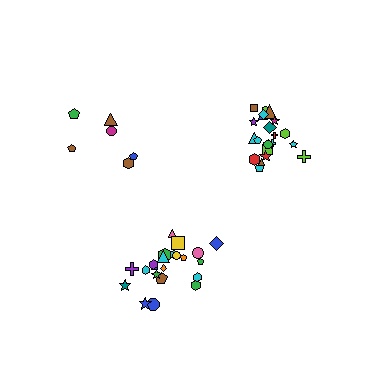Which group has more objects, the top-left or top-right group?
The top-right group.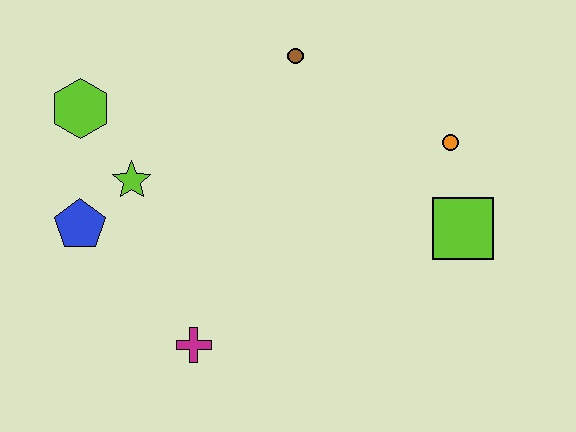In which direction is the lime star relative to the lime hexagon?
The lime star is below the lime hexagon.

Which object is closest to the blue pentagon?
The lime star is closest to the blue pentagon.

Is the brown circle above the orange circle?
Yes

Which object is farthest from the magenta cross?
The orange circle is farthest from the magenta cross.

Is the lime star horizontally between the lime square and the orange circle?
No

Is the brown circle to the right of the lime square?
No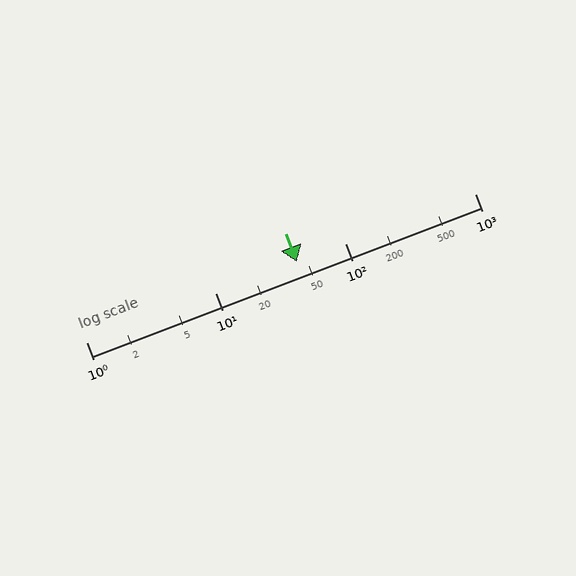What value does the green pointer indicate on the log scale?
The pointer indicates approximately 42.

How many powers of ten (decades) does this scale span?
The scale spans 3 decades, from 1 to 1000.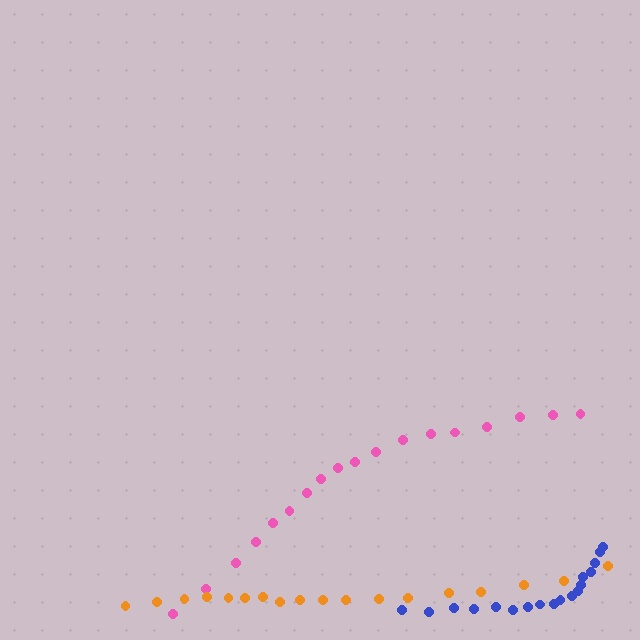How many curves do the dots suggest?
There are 3 distinct paths.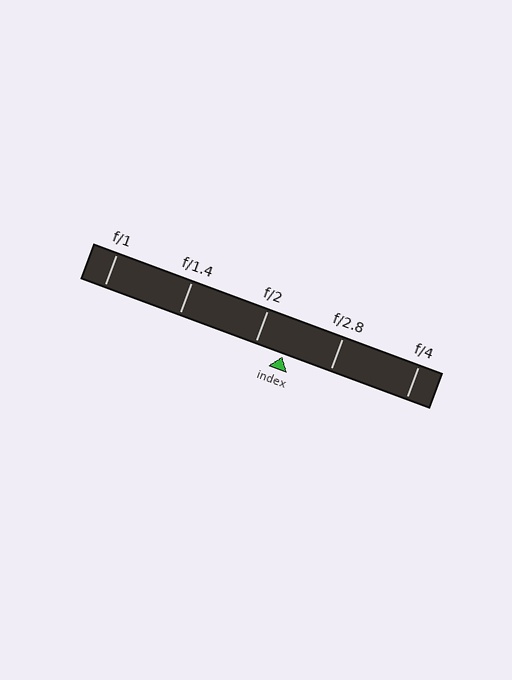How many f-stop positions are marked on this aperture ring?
There are 5 f-stop positions marked.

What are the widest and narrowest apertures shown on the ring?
The widest aperture shown is f/1 and the narrowest is f/4.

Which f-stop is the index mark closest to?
The index mark is closest to f/2.